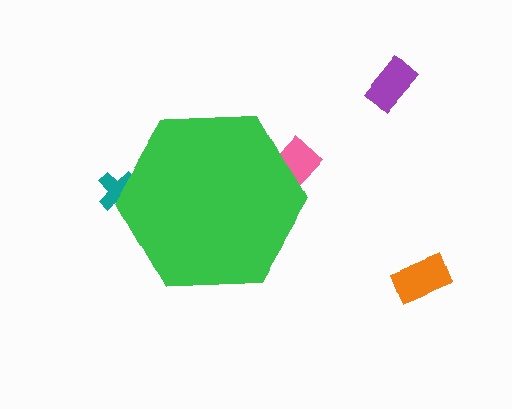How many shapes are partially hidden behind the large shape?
2 shapes are partially hidden.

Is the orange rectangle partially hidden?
No, the orange rectangle is fully visible.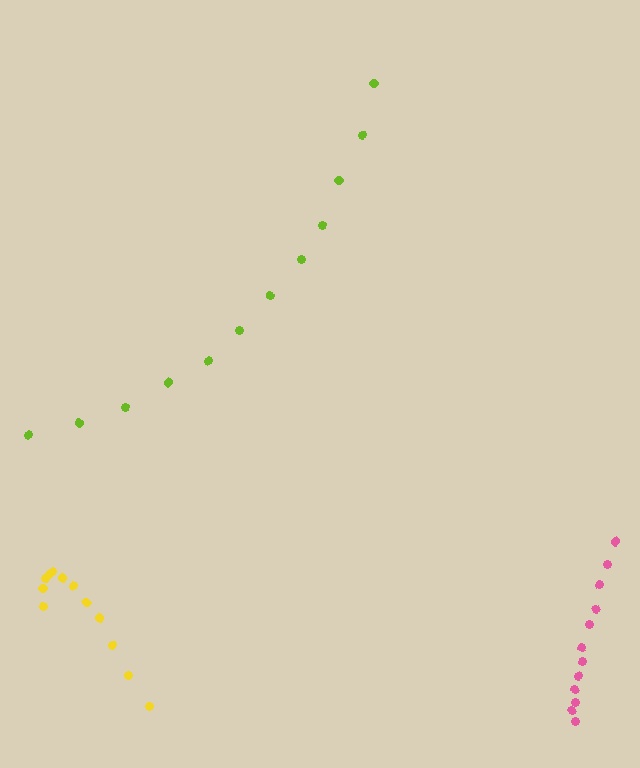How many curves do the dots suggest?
There are 3 distinct paths.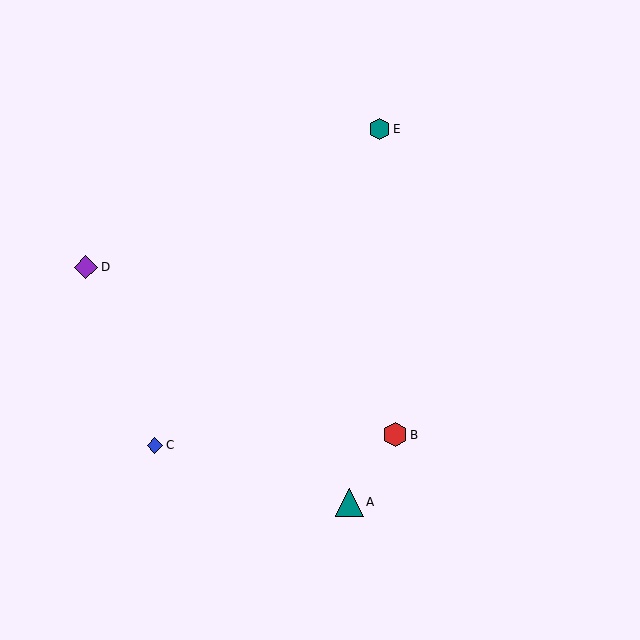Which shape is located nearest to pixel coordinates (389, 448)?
The red hexagon (labeled B) at (395, 435) is nearest to that location.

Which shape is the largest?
The teal triangle (labeled A) is the largest.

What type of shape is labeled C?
Shape C is a blue diamond.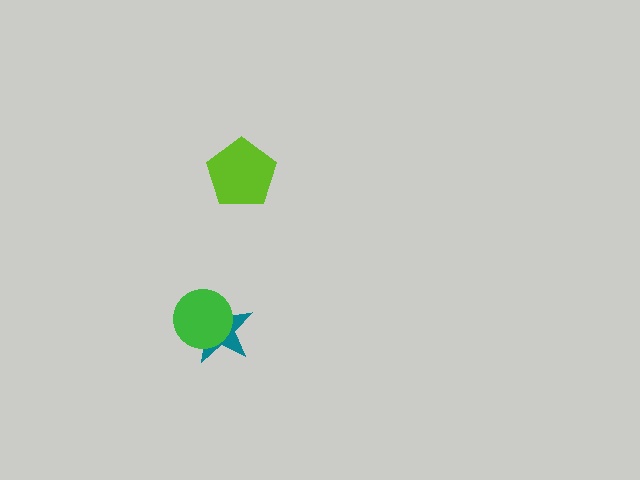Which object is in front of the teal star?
The green circle is in front of the teal star.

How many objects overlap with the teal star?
1 object overlaps with the teal star.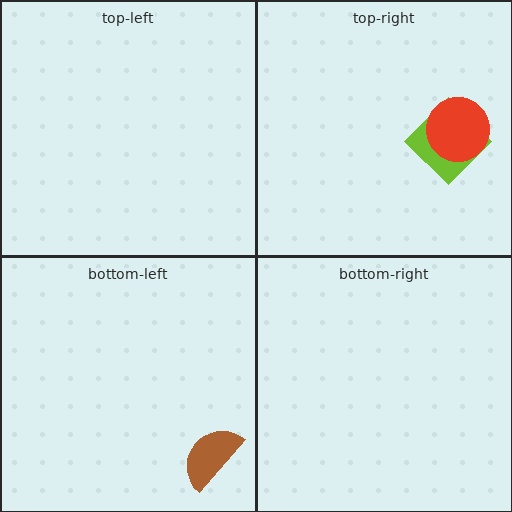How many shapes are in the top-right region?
2.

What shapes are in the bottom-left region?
The brown semicircle.